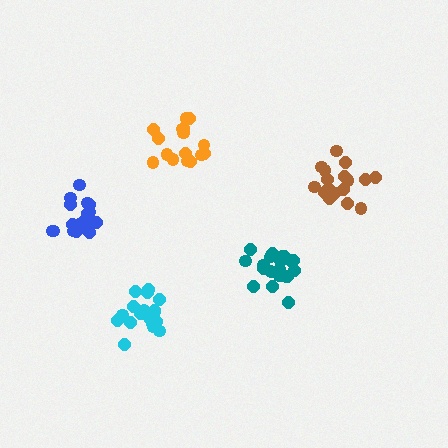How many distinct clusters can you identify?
There are 5 distinct clusters.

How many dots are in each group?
Group 1: 18 dots, Group 2: 21 dots, Group 3: 16 dots, Group 4: 17 dots, Group 5: 18 dots (90 total).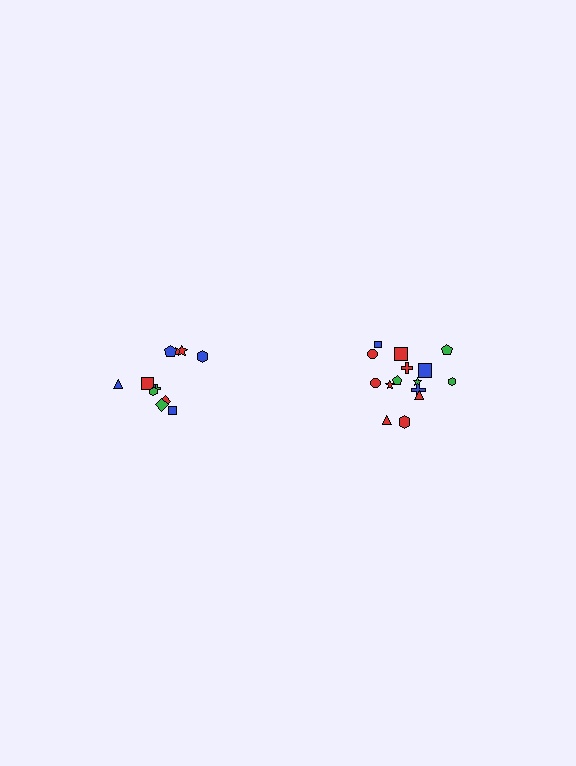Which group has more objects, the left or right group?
The right group.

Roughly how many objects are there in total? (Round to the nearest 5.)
Roughly 25 objects in total.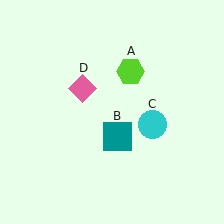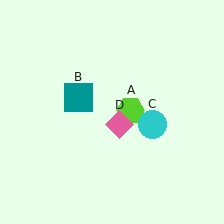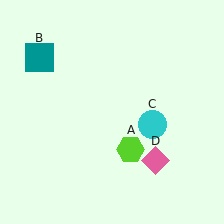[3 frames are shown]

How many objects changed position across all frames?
3 objects changed position: lime hexagon (object A), teal square (object B), pink diamond (object D).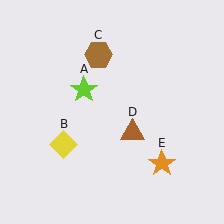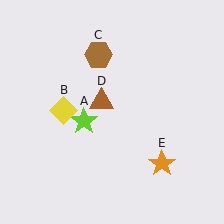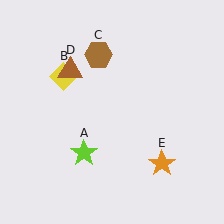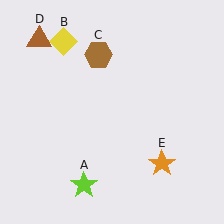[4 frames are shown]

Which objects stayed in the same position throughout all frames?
Brown hexagon (object C) and orange star (object E) remained stationary.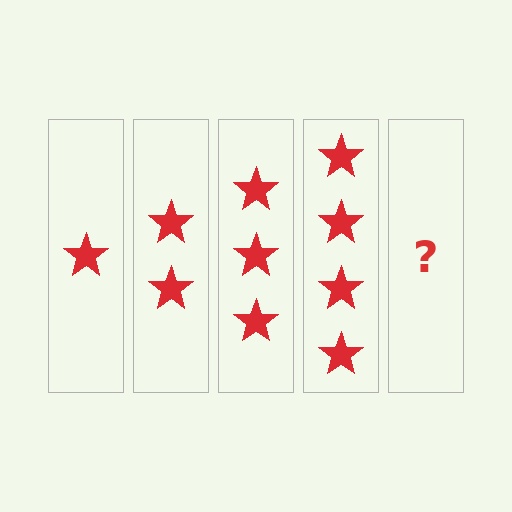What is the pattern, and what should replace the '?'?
The pattern is that each step adds one more star. The '?' should be 5 stars.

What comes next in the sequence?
The next element should be 5 stars.